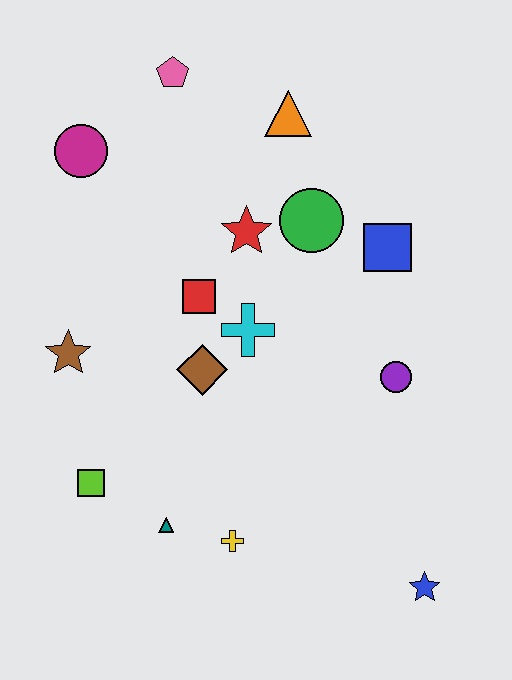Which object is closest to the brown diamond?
The cyan cross is closest to the brown diamond.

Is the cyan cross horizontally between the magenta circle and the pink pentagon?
No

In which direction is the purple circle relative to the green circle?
The purple circle is below the green circle.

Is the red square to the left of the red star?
Yes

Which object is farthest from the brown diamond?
The blue star is farthest from the brown diamond.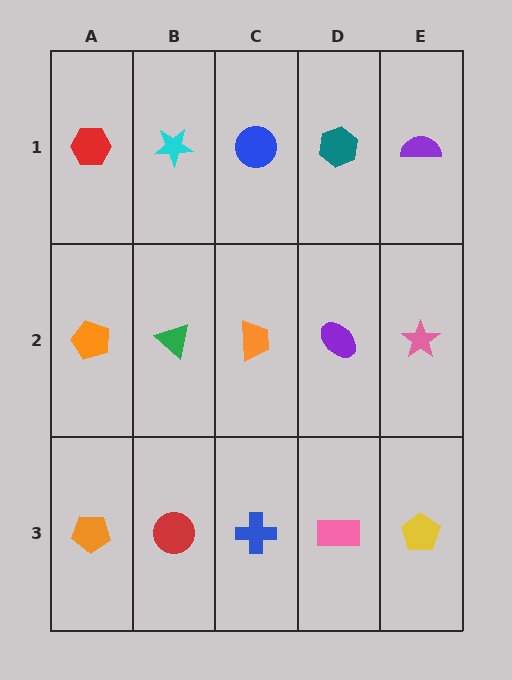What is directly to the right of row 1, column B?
A blue circle.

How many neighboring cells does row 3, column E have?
2.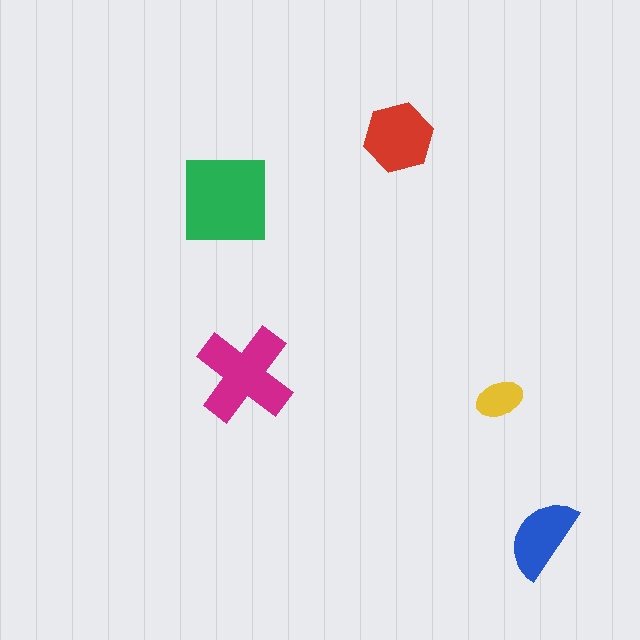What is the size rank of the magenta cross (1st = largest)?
2nd.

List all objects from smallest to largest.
The yellow ellipse, the blue semicircle, the red hexagon, the magenta cross, the green square.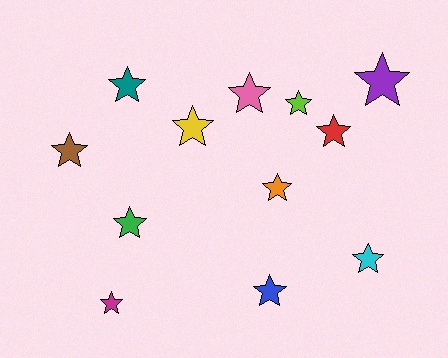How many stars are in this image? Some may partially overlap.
There are 12 stars.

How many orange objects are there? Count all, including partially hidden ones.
There is 1 orange object.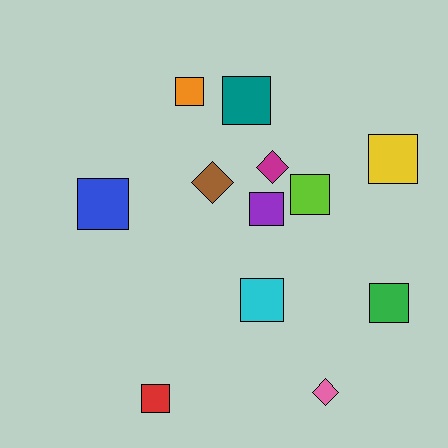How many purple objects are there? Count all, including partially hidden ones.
There is 1 purple object.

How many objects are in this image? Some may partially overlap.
There are 12 objects.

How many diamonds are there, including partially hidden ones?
There are 3 diamonds.